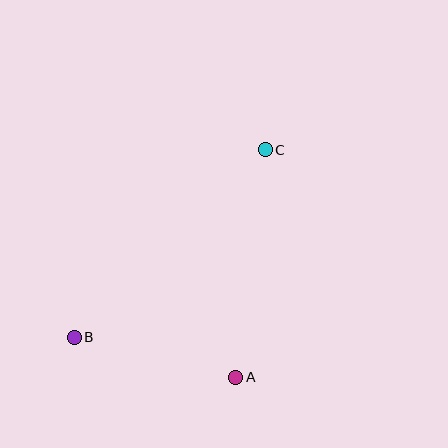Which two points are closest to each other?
Points A and B are closest to each other.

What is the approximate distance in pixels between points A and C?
The distance between A and C is approximately 229 pixels.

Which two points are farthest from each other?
Points B and C are farthest from each other.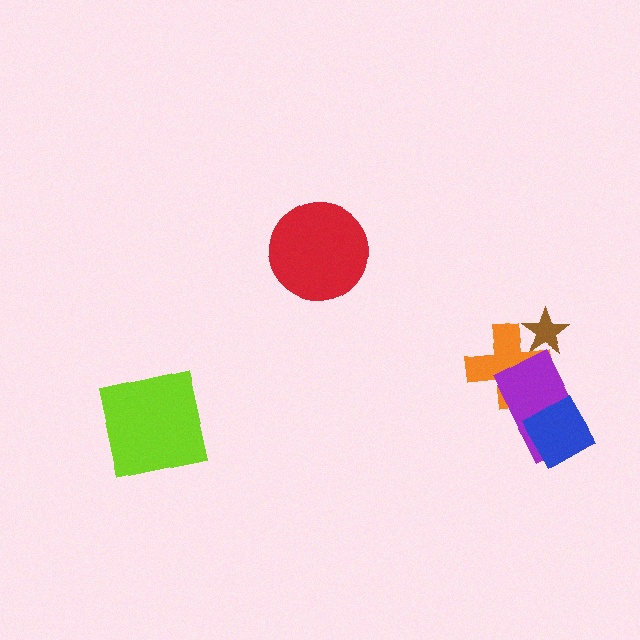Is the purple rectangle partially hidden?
Yes, it is partially covered by another shape.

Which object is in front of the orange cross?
The purple rectangle is in front of the orange cross.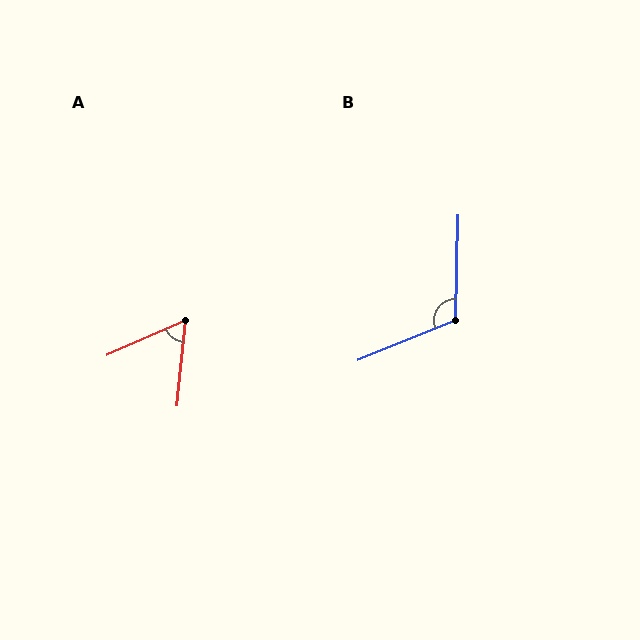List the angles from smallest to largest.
A (60°), B (113°).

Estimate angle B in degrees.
Approximately 113 degrees.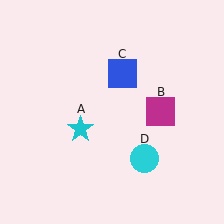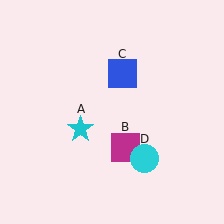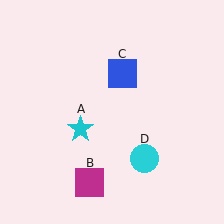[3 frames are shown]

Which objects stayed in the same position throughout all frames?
Cyan star (object A) and blue square (object C) and cyan circle (object D) remained stationary.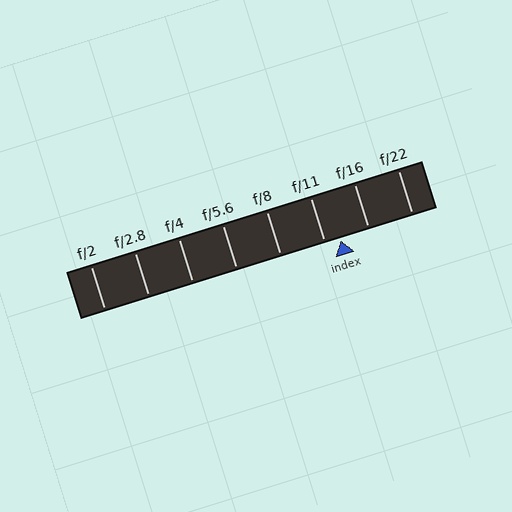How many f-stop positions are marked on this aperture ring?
There are 8 f-stop positions marked.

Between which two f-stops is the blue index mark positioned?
The index mark is between f/11 and f/16.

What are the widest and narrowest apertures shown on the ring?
The widest aperture shown is f/2 and the narrowest is f/22.